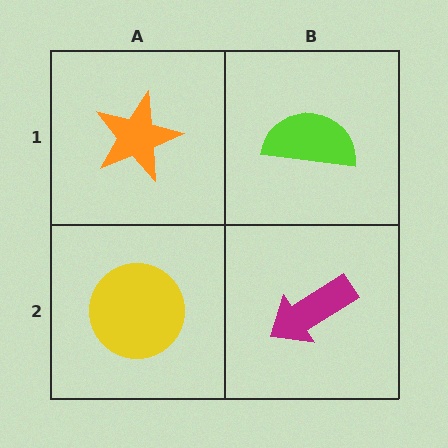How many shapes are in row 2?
2 shapes.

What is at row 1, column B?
A lime semicircle.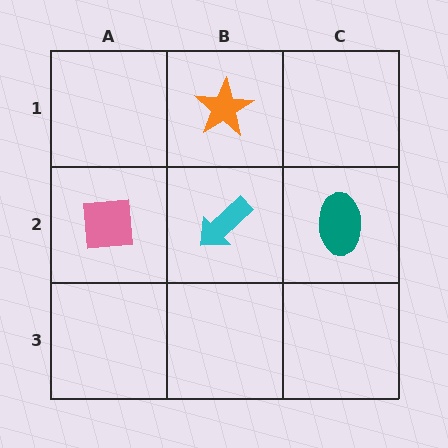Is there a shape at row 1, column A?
No, that cell is empty.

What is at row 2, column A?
A pink square.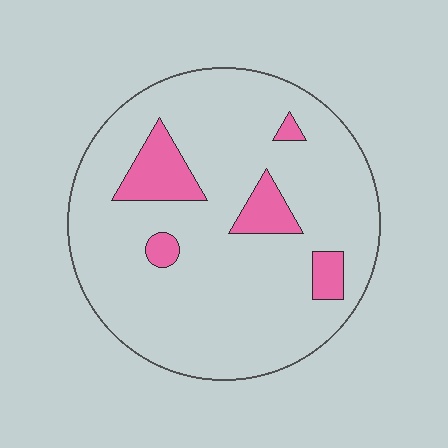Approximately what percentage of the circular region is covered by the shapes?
Approximately 15%.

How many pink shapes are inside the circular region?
5.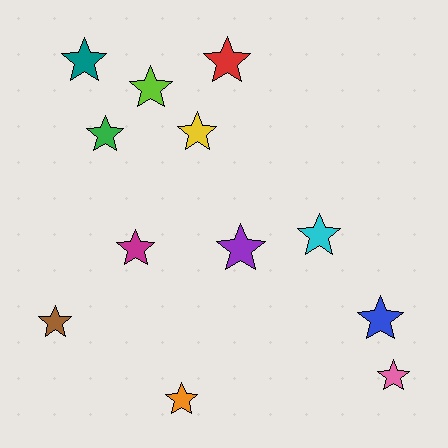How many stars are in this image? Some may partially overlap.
There are 12 stars.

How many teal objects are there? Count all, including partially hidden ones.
There is 1 teal object.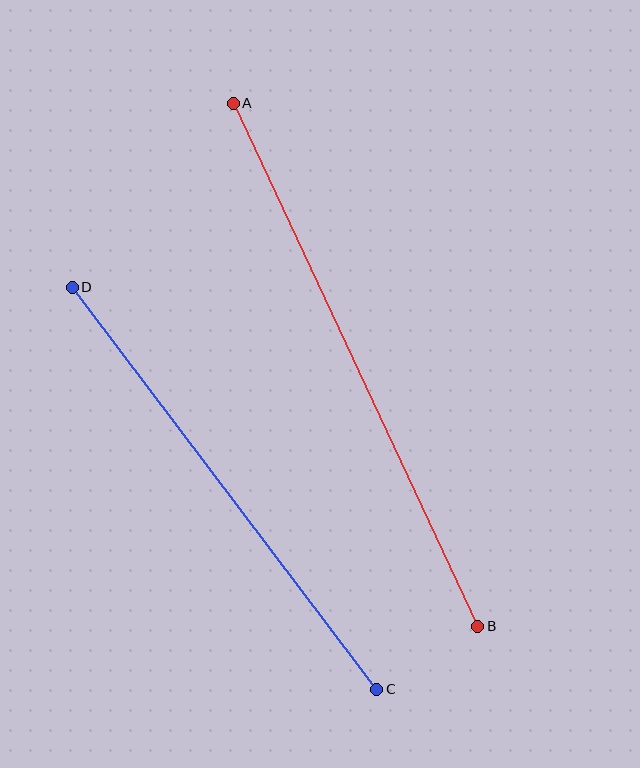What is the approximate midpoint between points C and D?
The midpoint is at approximately (224, 488) pixels.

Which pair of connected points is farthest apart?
Points A and B are farthest apart.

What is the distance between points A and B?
The distance is approximately 577 pixels.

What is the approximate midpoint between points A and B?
The midpoint is at approximately (356, 365) pixels.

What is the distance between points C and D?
The distance is approximately 504 pixels.